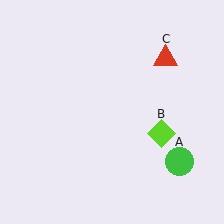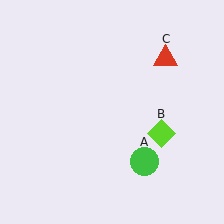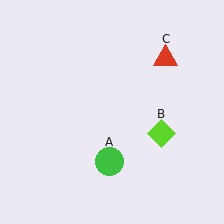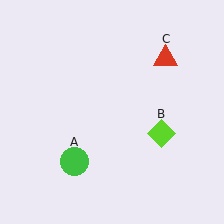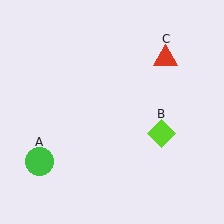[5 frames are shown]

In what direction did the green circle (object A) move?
The green circle (object A) moved left.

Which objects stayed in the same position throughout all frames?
Lime diamond (object B) and red triangle (object C) remained stationary.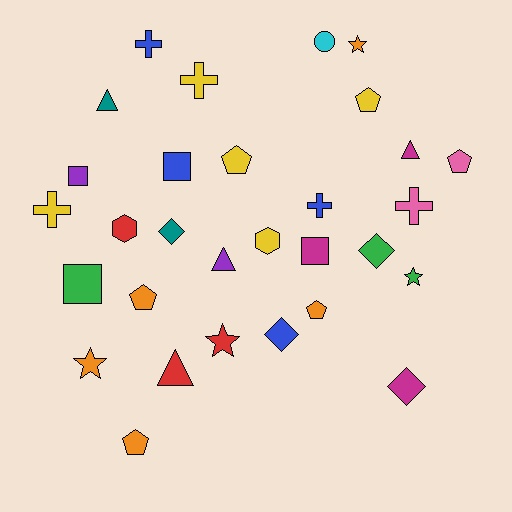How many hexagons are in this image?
There are 2 hexagons.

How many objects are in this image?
There are 30 objects.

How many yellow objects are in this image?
There are 5 yellow objects.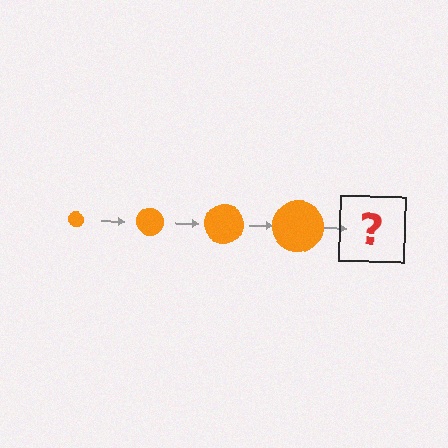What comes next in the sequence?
The next element should be an orange circle, larger than the previous one.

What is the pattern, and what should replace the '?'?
The pattern is that the circle gets progressively larger each step. The '?' should be an orange circle, larger than the previous one.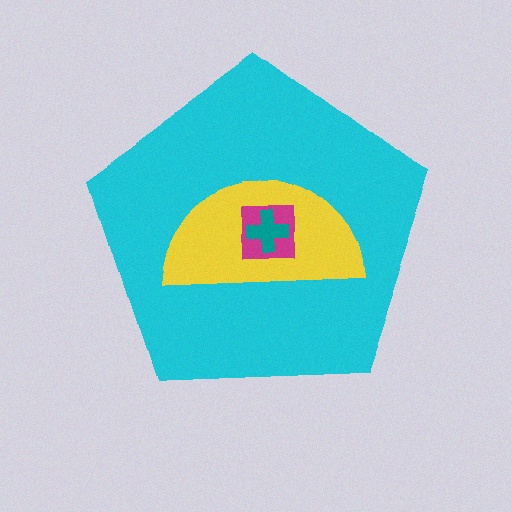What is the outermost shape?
The cyan pentagon.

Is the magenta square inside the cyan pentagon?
Yes.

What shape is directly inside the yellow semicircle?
The magenta square.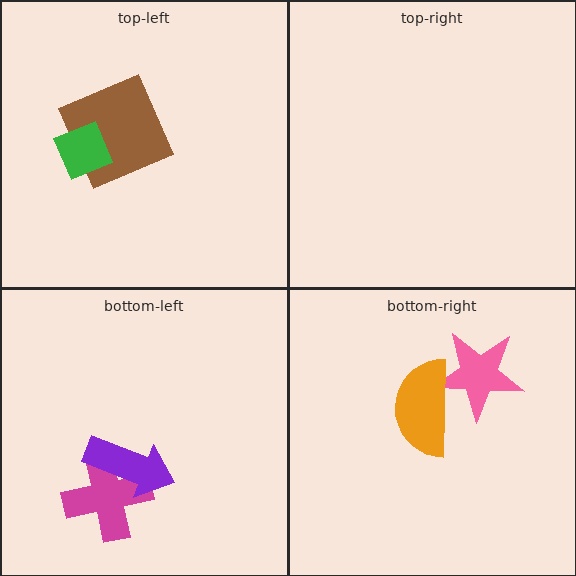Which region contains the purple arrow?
The bottom-left region.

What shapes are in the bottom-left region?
The magenta cross, the purple arrow.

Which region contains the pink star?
The bottom-right region.